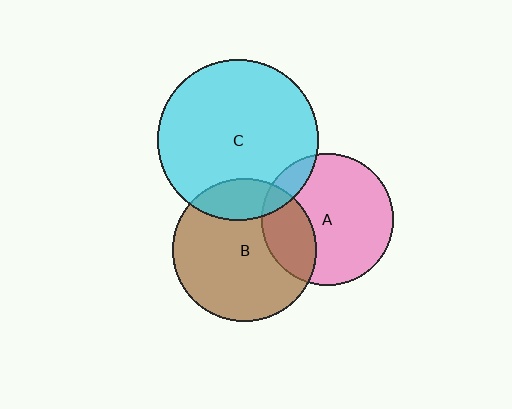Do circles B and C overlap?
Yes.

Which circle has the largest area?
Circle C (cyan).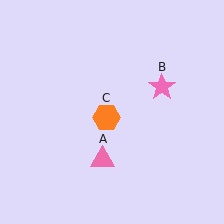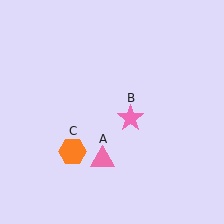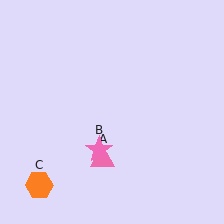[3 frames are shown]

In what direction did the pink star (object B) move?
The pink star (object B) moved down and to the left.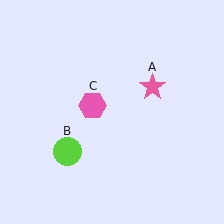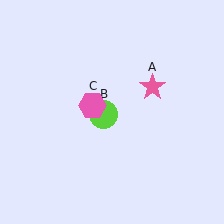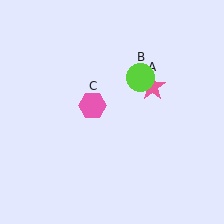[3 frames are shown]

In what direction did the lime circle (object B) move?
The lime circle (object B) moved up and to the right.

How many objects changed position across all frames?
1 object changed position: lime circle (object B).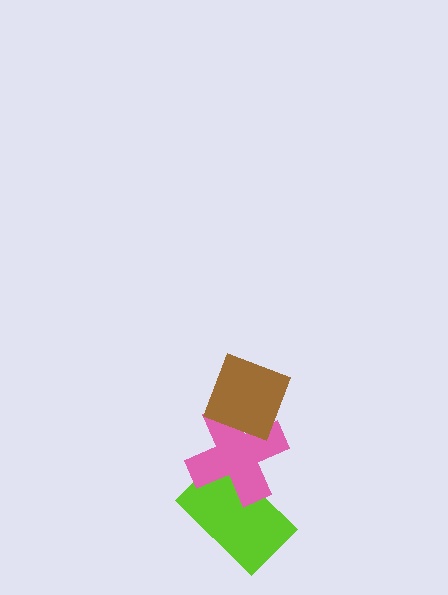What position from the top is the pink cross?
The pink cross is 2nd from the top.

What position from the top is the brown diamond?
The brown diamond is 1st from the top.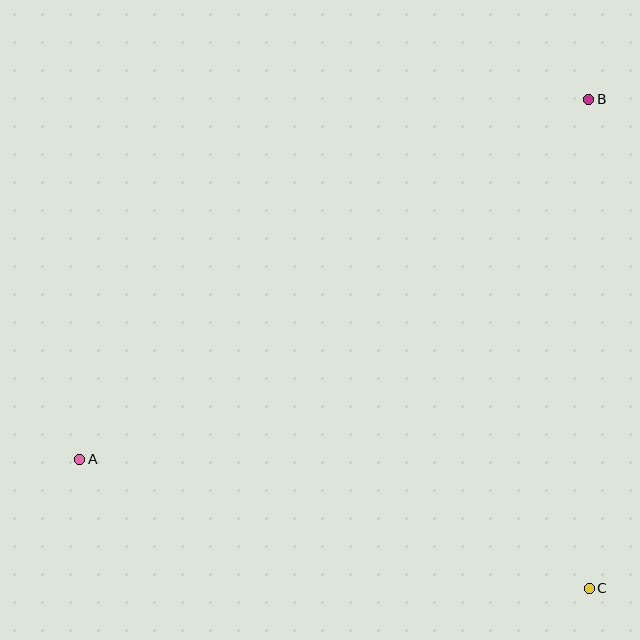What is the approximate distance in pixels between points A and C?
The distance between A and C is approximately 525 pixels.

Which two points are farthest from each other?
Points A and B are farthest from each other.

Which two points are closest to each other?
Points B and C are closest to each other.